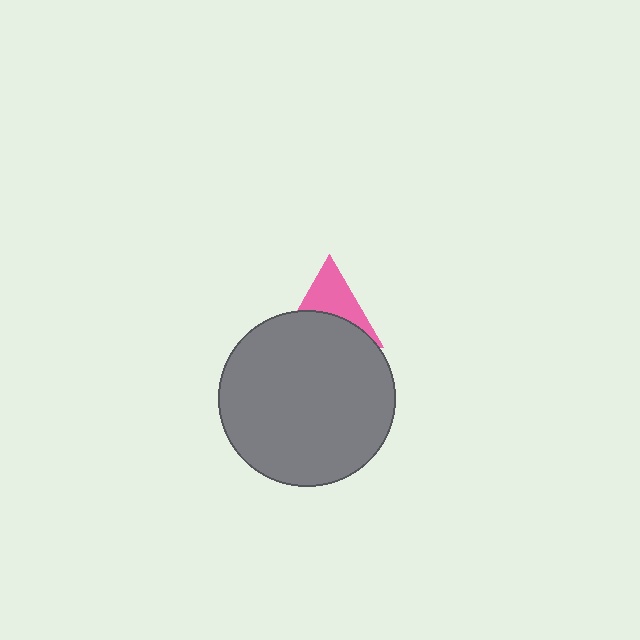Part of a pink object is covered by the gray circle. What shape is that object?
It is a triangle.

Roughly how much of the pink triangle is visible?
About half of it is visible (roughly 47%).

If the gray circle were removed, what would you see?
You would see the complete pink triangle.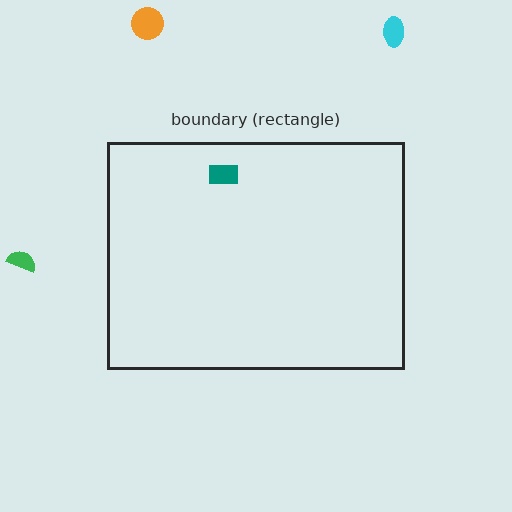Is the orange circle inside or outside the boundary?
Outside.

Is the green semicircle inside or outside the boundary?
Outside.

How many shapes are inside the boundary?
1 inside, 3 outside.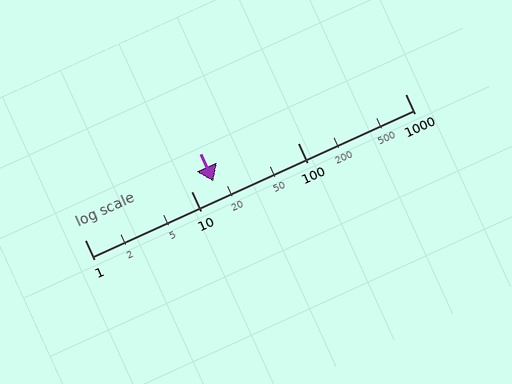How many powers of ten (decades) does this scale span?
The scale spans 3 decades, from 1 to 1000.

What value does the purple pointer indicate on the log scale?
The pointer indicates approximately 16.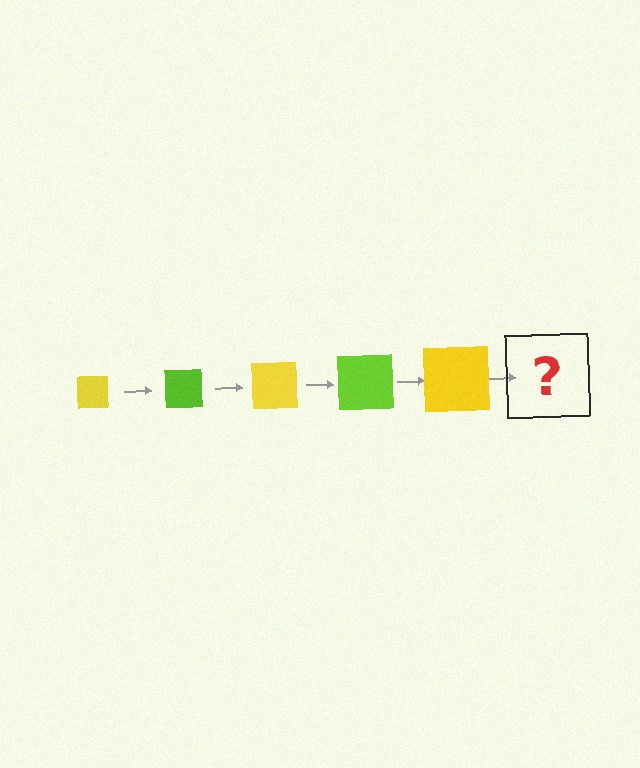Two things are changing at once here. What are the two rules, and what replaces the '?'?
The two rules are that the square grows larger each step and the color cycles through yellow and lime. The '?' should be a lime square, larger than the previous one.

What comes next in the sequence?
The next element should be a lime square, larger than the previous one.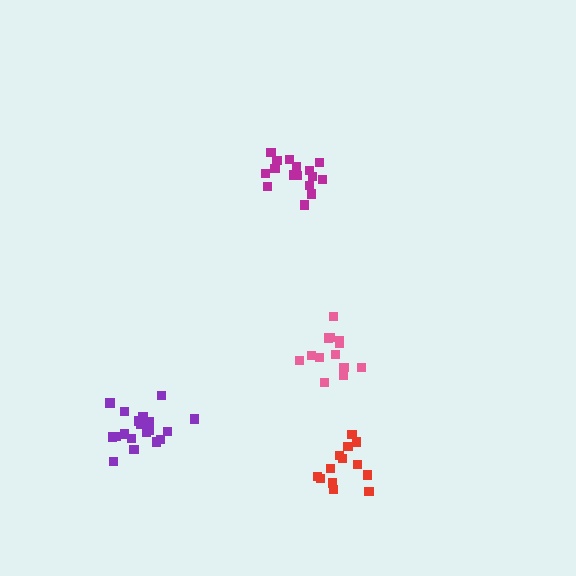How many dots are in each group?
Group 1: 19 dots, Group 2: 16 dots, Group 3: 13 dots, Group 4: 13 dots (61 total).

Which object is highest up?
The magenta cluster is topmost.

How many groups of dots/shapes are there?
There are 4 groups.